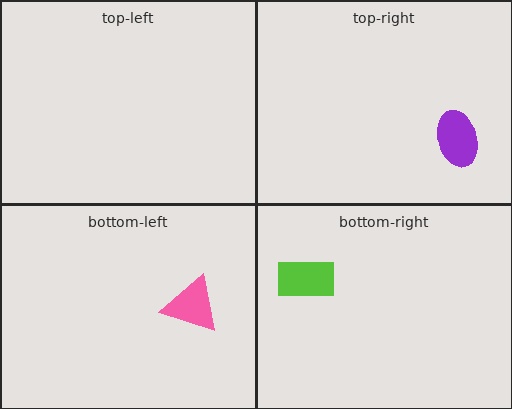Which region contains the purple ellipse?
The top-right region.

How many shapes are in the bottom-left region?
1.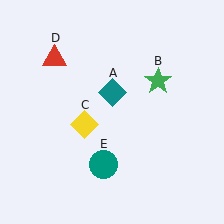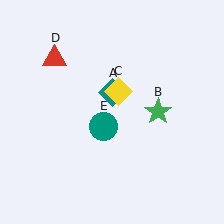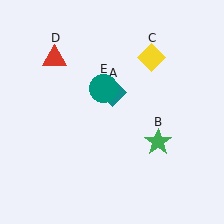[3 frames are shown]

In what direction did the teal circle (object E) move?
The teal circle (object E) moved up.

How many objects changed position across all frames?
3 objects changed position: green star (object B), yellow diamond (object C), teal circle (object E).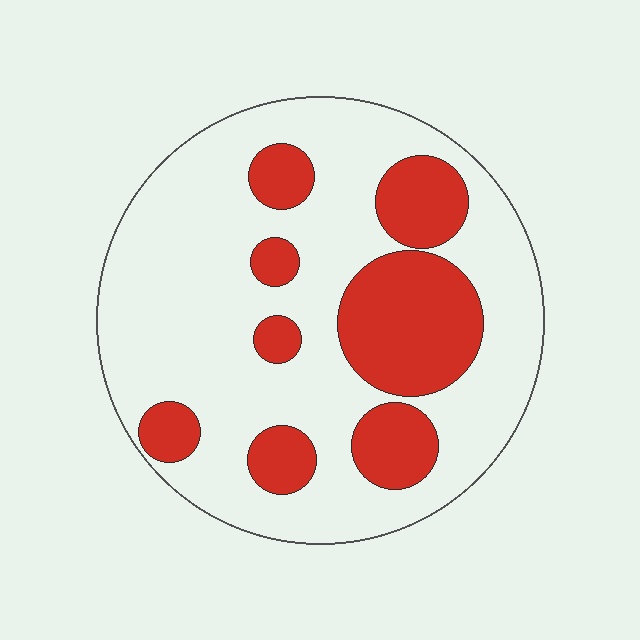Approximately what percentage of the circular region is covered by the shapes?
Approximately 30%.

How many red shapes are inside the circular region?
8.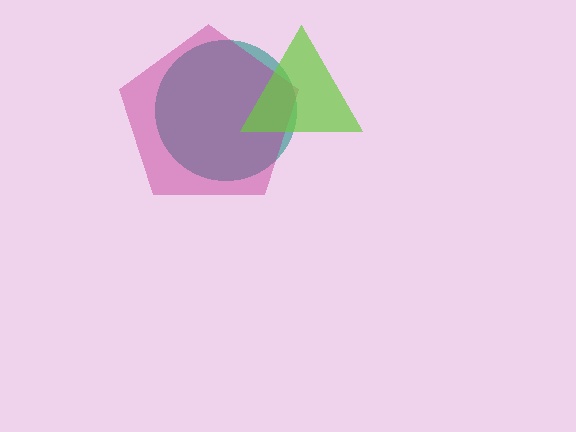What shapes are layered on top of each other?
The layered shapes are: a teal circle, a magenta pentagon, a lime triangle.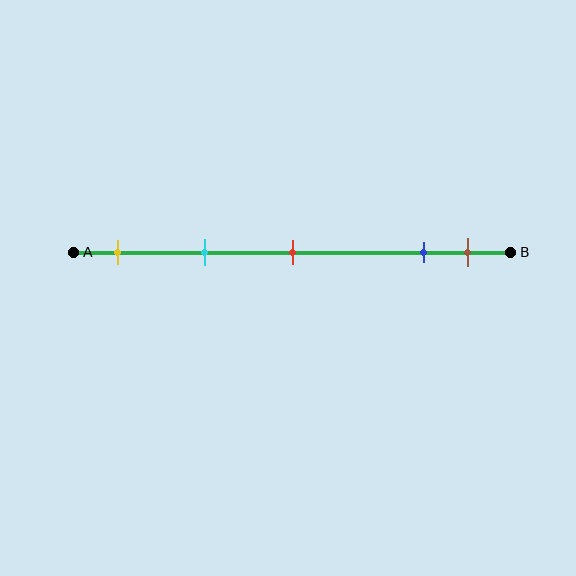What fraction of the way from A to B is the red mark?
The red mark is approximately 50% (0.5) of the way from A to B.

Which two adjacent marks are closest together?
The blue and brown marks are the closest adjacent pair.